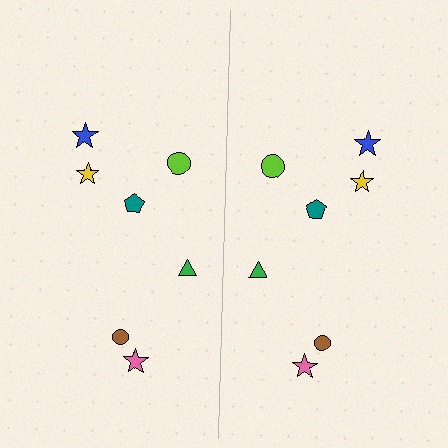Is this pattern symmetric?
Yes, this pattern has bilateral (reflection) symmetry.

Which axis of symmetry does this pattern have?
The pattern has a vertical axis of symmetry running through the center of the image.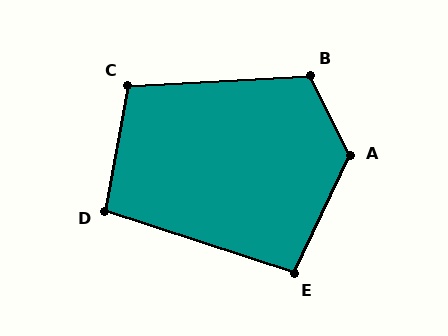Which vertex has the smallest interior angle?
E, at approximately 97 degrees.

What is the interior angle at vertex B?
Approximately 113 degrees (obtuse).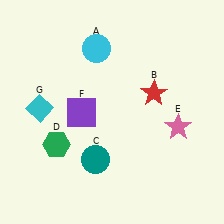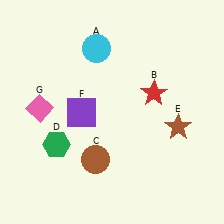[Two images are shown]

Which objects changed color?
C changed from teal to brown. E changed from pink to brown. G changed from cyan to pink.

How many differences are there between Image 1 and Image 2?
There are 3 differences between the two images.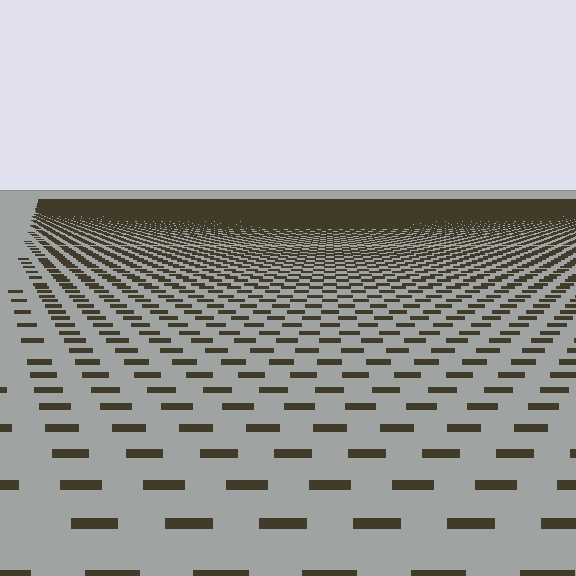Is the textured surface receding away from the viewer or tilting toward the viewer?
The surface is receding away from the viewer. Texture elements get smaller and denser toward the top.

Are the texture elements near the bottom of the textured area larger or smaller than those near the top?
Larger. Near the bottom, elements are closer to the viewer and appear at a bigger on-screen size.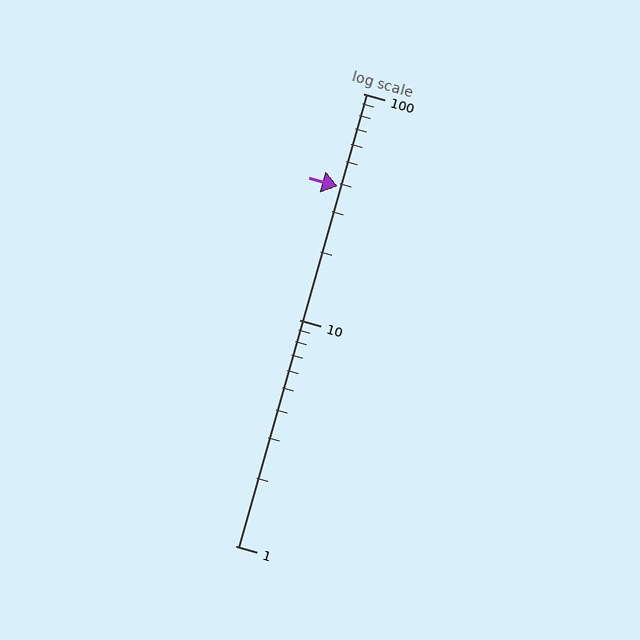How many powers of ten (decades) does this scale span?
The scale spans 2 decades, from 1 to 100.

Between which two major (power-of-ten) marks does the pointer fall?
The pointer is between 10 and 100.